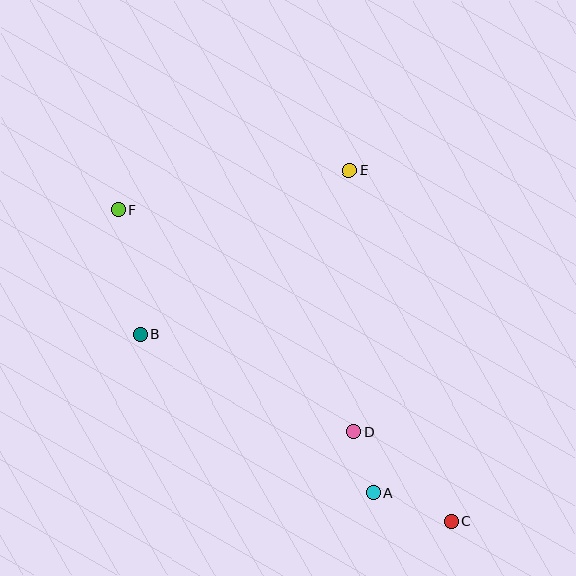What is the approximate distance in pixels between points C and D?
The distance between C and D is approximately 132 pixels.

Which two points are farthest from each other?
Points C and F are farthest from each other.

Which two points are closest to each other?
Points A and D are closest to each other.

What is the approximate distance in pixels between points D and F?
The distance between D and F is approximately 324 pixels.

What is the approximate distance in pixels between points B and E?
The distance between B and E is approximately 266 pixels.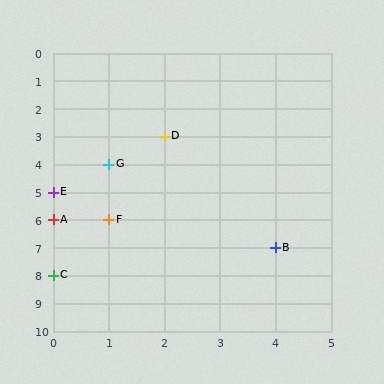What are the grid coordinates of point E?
Point E is at grid coordinates (0, 5).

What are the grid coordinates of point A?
Point A is at grid coordinates (0, 6).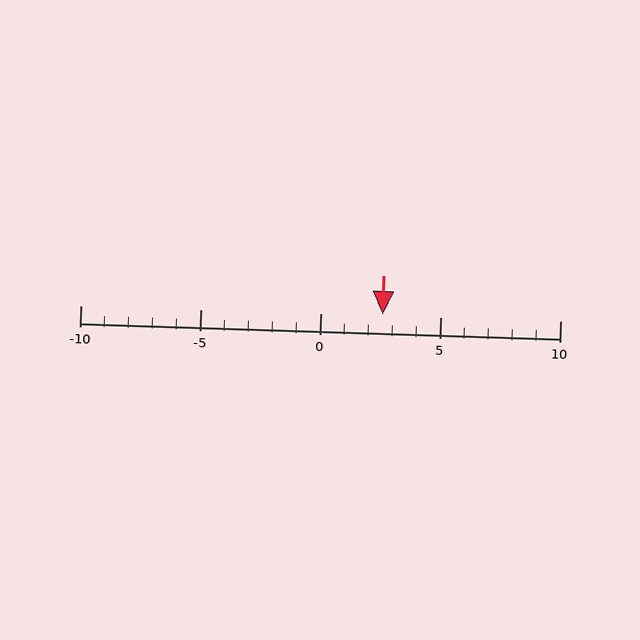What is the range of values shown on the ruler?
The ruler shows values from -10 to 10.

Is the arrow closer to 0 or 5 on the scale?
The arrow is closer to 5.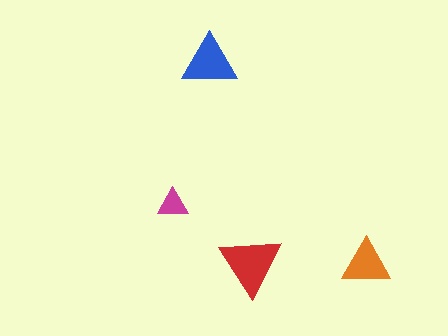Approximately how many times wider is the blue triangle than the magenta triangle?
About 2 times wider.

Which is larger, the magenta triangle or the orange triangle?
The orange one.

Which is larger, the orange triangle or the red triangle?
The red one.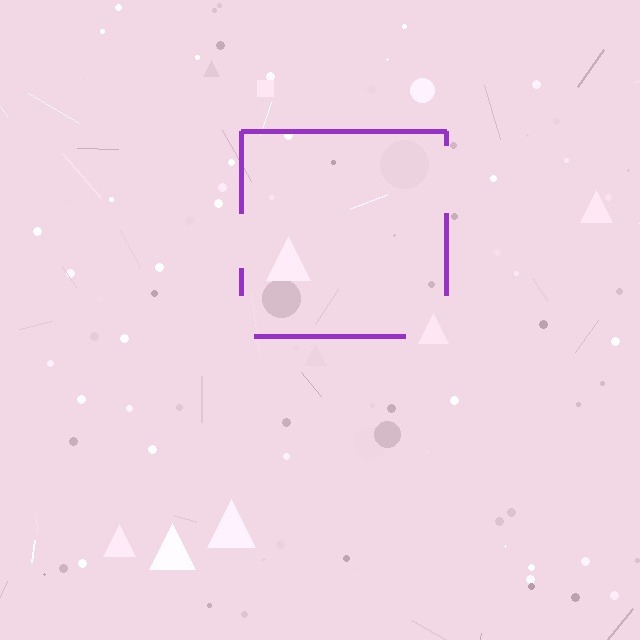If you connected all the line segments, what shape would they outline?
They would outline a square.